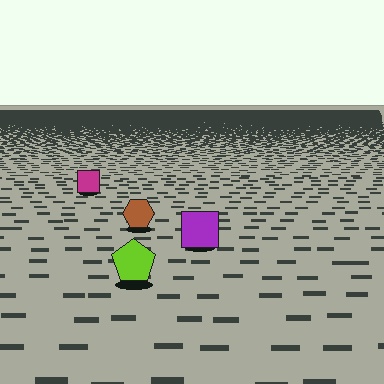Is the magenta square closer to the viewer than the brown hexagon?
No. The brown hexagon is closer — you can tell from the texture gradient: the ground texture is coarser near it.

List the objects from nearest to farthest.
From nearest to farthest: the lime pentagon, the purple square, the brown hexagon, the magenta square.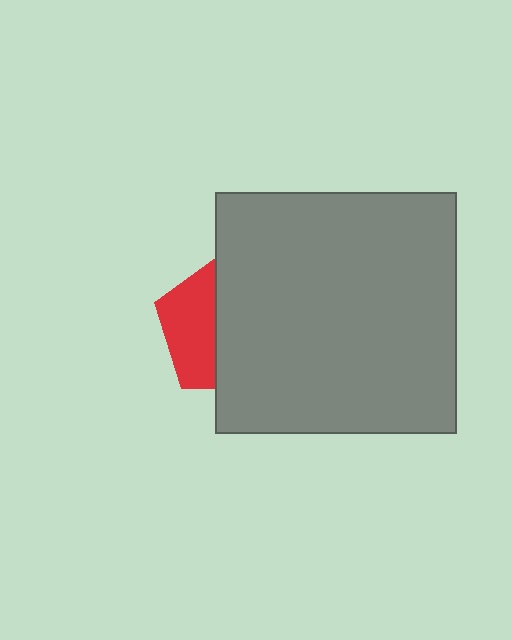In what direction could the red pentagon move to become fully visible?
The red pentagon could move left. That would shift it out from behind the gray square entirely.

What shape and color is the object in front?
The object in front is a gray square.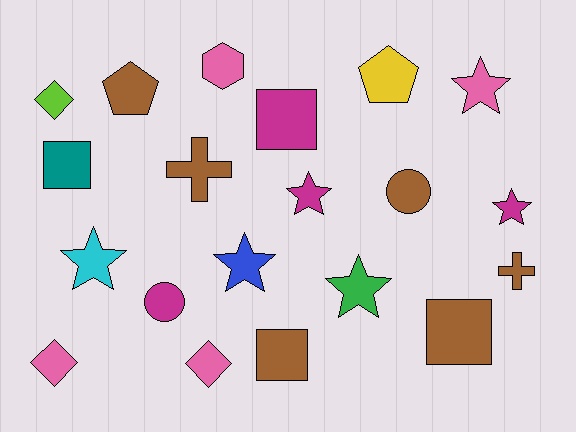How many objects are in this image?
There are 20 objects.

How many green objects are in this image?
There is 1 green object.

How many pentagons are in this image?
There are 2 pentagons.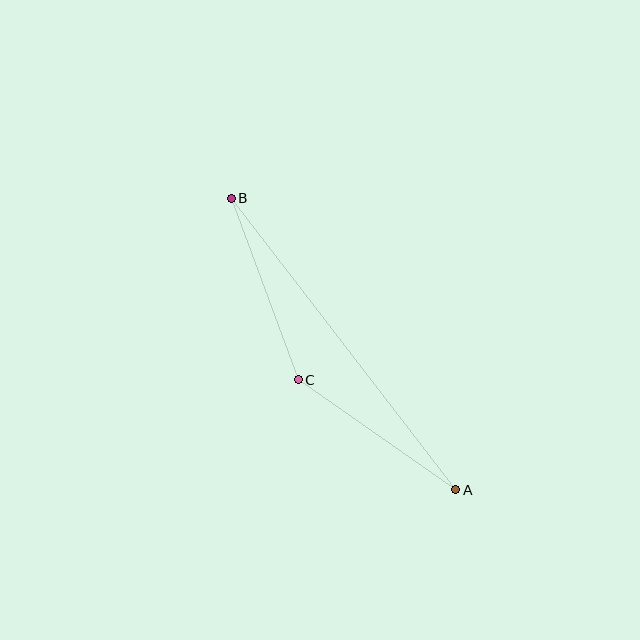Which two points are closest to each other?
Points A and C are closest to each other.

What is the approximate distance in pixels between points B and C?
The distance between B and C is approximately 194 pixels.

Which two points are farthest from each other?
Points A and B are farthest from each other.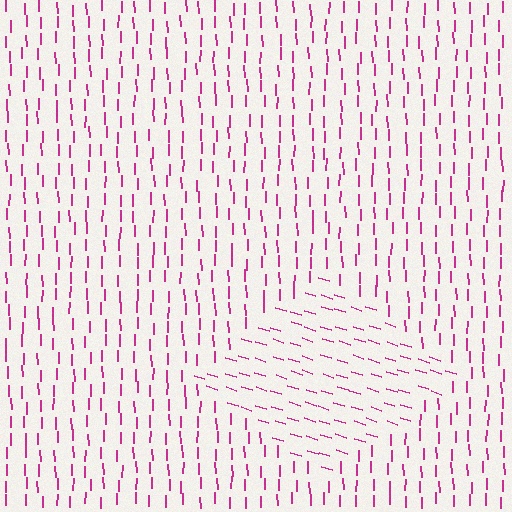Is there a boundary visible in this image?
Yes, there is a texture boundary formed by a change in line orientation.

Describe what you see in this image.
The image is filled with small magenta line segments. A diamond region in the image has lines oriented differently from the surrounding lines, creating a visible texture boundary.